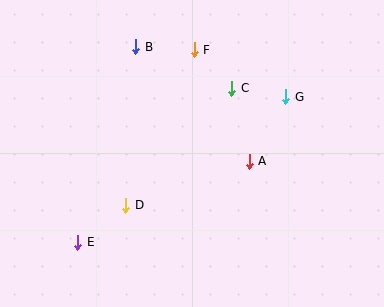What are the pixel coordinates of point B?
Point B is at (136, 47).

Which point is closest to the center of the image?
Point A at (249, 161) is closest to the center.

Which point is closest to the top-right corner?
Point G is closest to the top-right corner.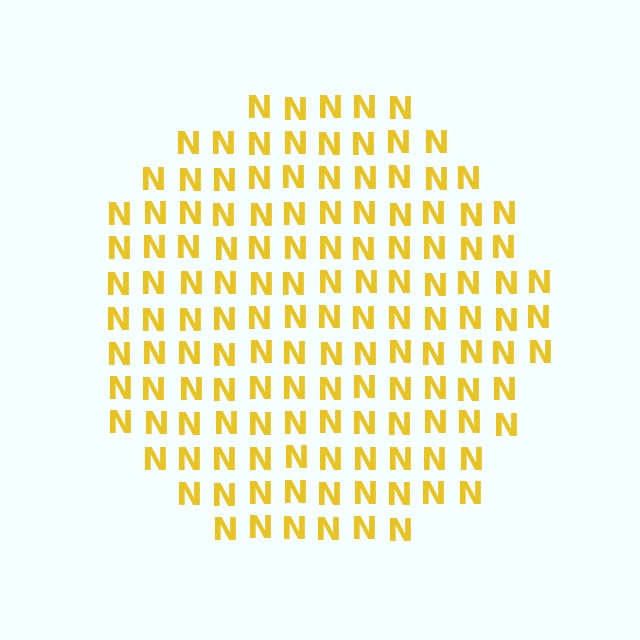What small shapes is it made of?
It is made of small letter N's.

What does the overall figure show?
The overall figure shows a circle.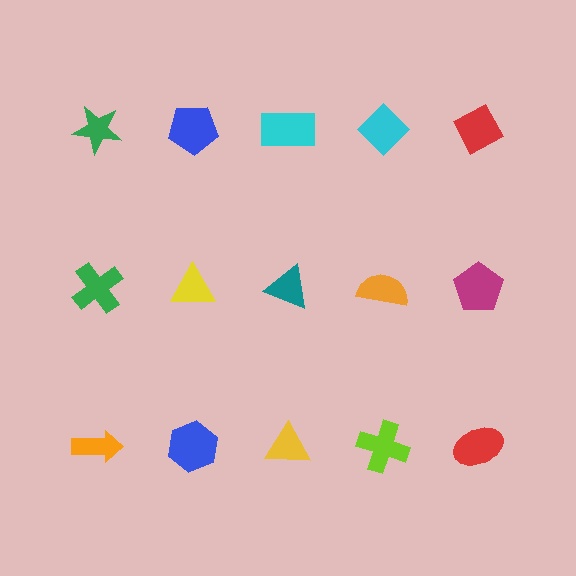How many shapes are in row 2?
5 shapes.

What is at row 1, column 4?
A cyan diamond.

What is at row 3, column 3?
A yellow triangle.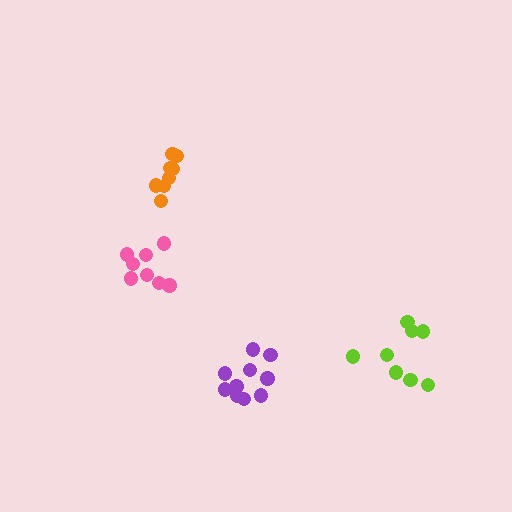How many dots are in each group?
Group 1: 8 dots, Group 2: 10 dots, Group 3: 8 dots, Group 4: 8 dots (34 total).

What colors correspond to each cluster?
The clusters are colored: pink, purple, lime, orange.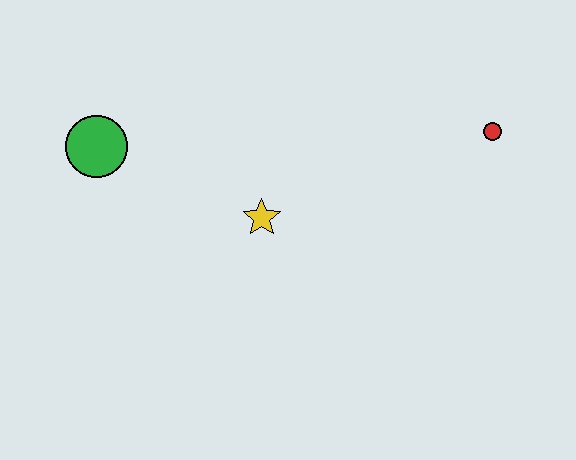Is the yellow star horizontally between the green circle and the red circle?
Yes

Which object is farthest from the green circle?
The red circle is farthest from the green circle.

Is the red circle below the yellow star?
No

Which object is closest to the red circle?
The yellow star is closest to the red circle.